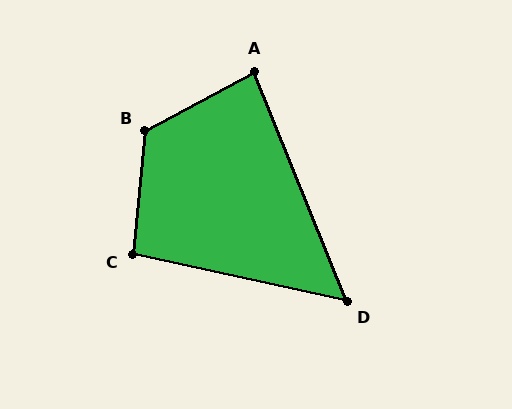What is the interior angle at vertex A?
Approximately 83 degrees (acute).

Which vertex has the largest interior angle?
B, at approximately 124 degrees.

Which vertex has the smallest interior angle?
D, at approximately 56 degrees.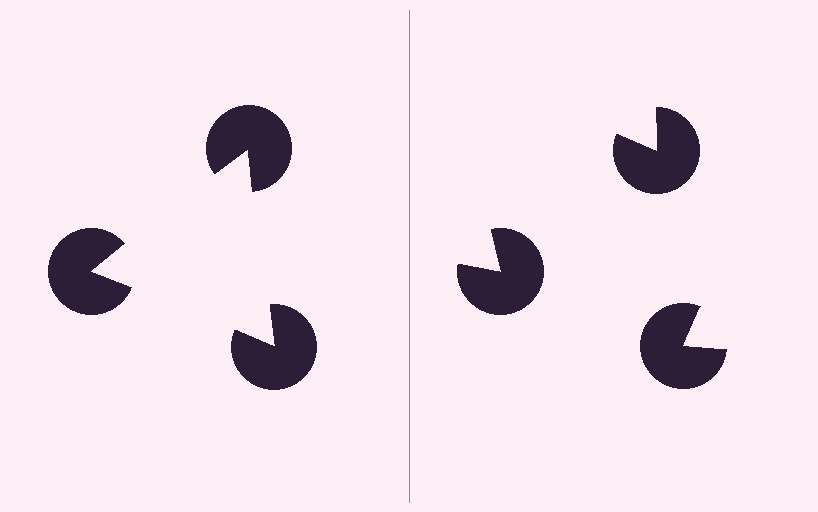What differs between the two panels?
The pac-man discs are positioned identically on both sides; only the wedge orientations differ. On the left they align to a triangle; on the right they are misaligned.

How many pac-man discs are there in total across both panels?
6 — 3 on each side.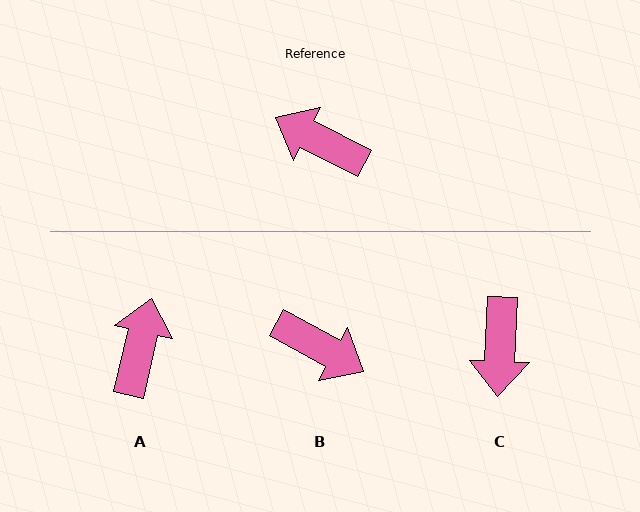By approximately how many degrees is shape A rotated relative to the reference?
Approximately 76 degrees clockwise.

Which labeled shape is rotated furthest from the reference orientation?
B, about 178 degrees away.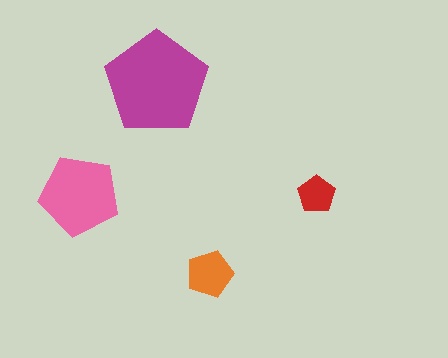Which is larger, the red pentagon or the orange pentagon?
The orange one.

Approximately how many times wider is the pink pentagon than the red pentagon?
About 2 times wider.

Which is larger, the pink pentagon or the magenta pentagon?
The magenta one.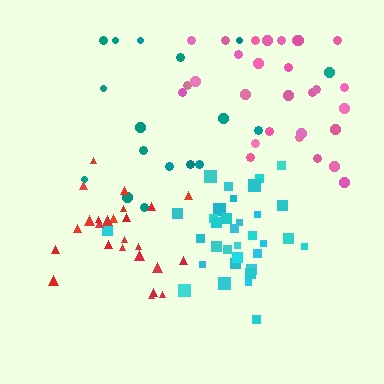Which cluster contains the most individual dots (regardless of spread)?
Cyan (34).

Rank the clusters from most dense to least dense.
cyan, red, pink, teal.